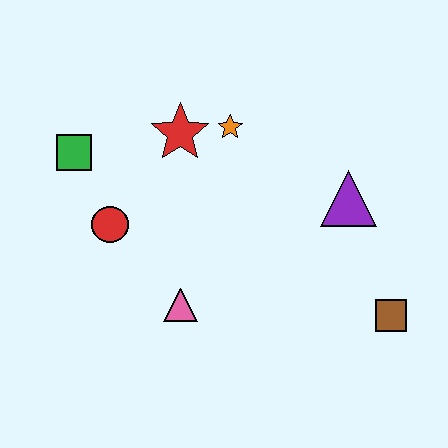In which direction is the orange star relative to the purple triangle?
The orange star is to the left of the purple triangle.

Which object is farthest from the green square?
The brown square is farthest from the green square.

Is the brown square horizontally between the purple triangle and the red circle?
No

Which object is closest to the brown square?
The purple triangle is closest to the brown square.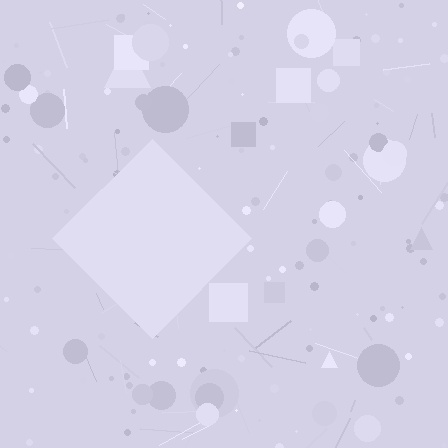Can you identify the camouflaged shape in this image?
The camouflaged shape is a diamond.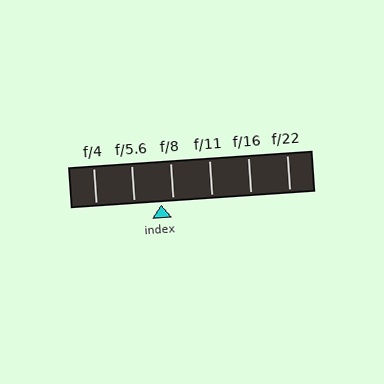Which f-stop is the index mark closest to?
The index mark is closest to f/8.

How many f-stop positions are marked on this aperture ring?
There are 6 f-stop positions marked.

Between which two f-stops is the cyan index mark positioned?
The index mark is between f/5.6 and f/8.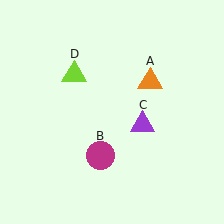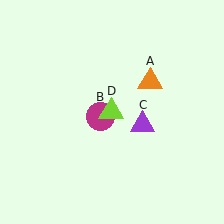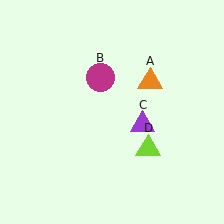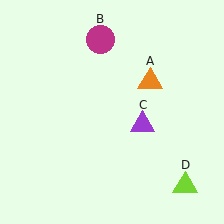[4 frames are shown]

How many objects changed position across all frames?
2 objects changed position: magenta circle (object B), lime triangle (object D).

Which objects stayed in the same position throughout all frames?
Orange triangle (object A) and purple triangle (object C) remained stationary.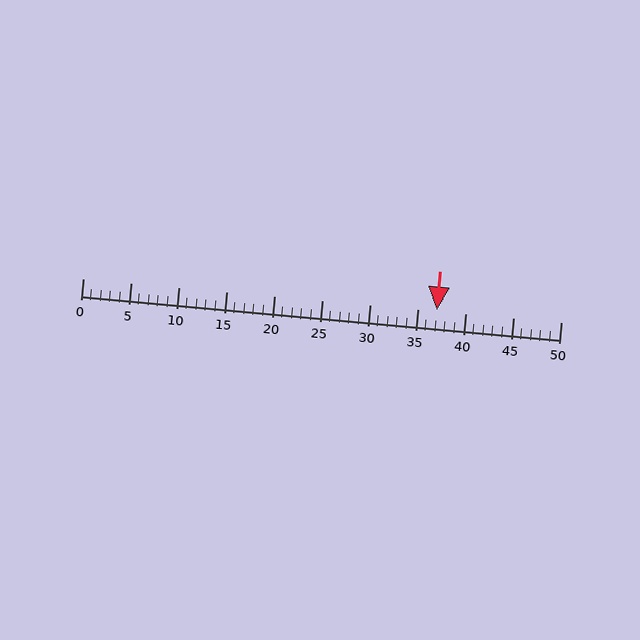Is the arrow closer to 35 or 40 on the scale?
The arrow is closer to 35.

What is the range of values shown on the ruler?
The ruler shows values from 0 to 50.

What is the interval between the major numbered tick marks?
The major tick marks are spaced 5 units apart.